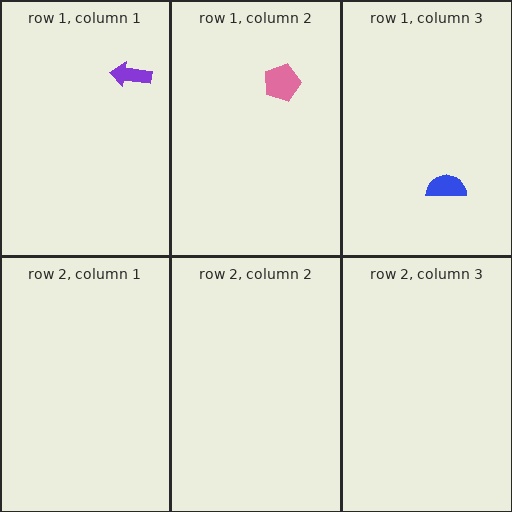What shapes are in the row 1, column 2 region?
The pink pentagon.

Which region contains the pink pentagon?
The row 1, column 2 region.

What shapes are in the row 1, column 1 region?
The purple arrow.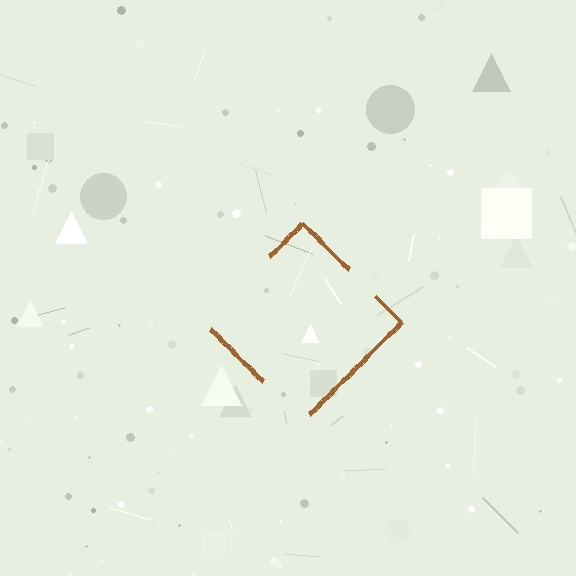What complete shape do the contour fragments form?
The contour fragments form a diamond.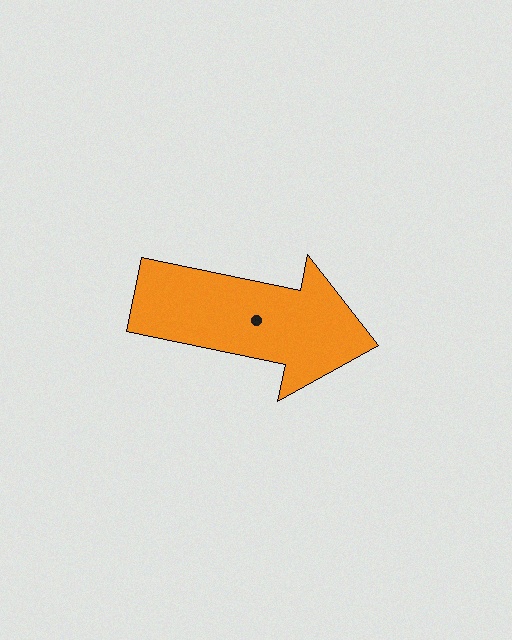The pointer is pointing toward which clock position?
Roughly 3 o'clock.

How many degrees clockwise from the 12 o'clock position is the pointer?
Approximately 102 degrees.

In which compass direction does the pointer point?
East.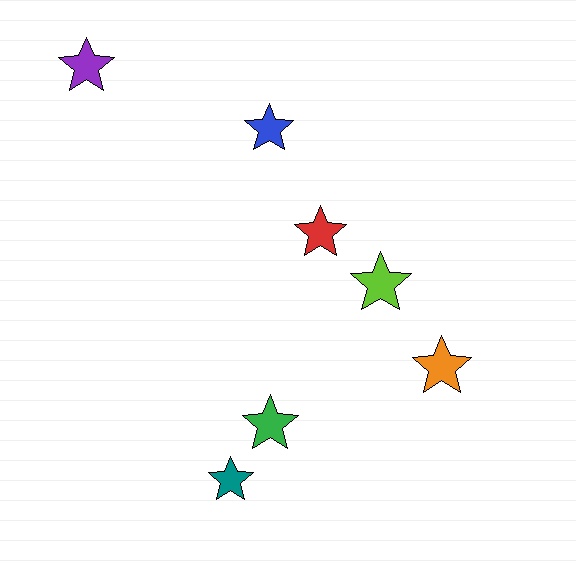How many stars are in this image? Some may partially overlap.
There are 7 stars.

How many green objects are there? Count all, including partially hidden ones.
There is 1 green object.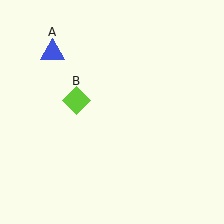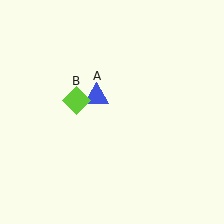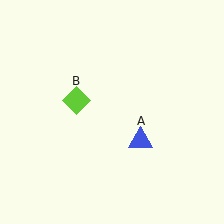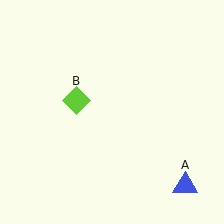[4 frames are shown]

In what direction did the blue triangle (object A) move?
The blue triangle (object A) moved down and to the right.